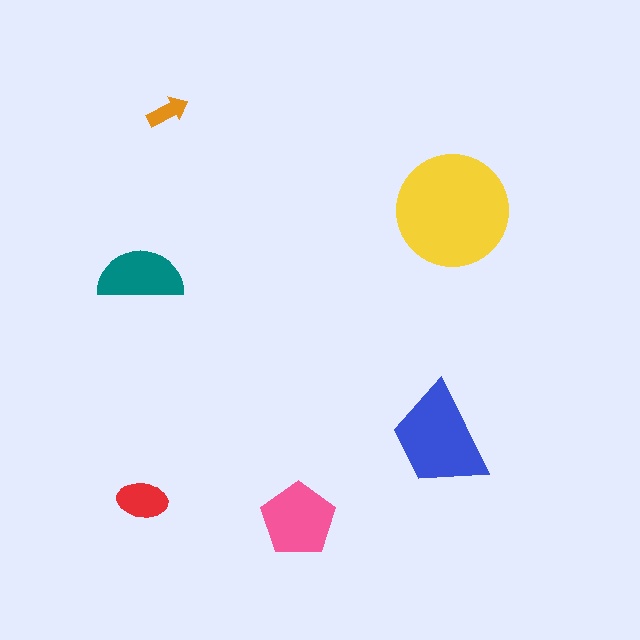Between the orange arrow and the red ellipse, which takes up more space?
The red ellipse.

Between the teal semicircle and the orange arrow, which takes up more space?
The teal semicircle.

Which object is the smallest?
The orange arrow.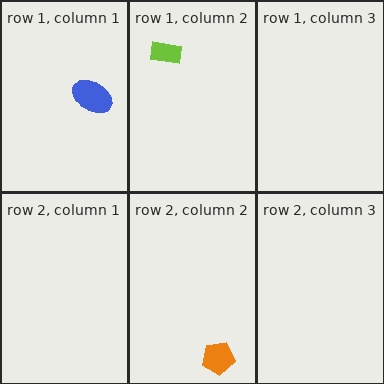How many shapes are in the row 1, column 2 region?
1.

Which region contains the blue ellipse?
The row 1, column 1 region.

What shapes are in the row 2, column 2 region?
The orange pentagon.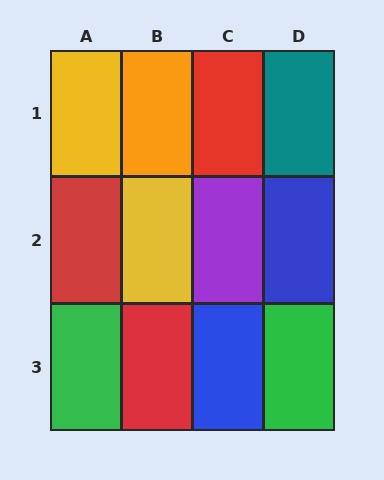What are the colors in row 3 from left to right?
Green, red, blue, green.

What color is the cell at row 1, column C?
Red.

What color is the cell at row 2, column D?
Blue.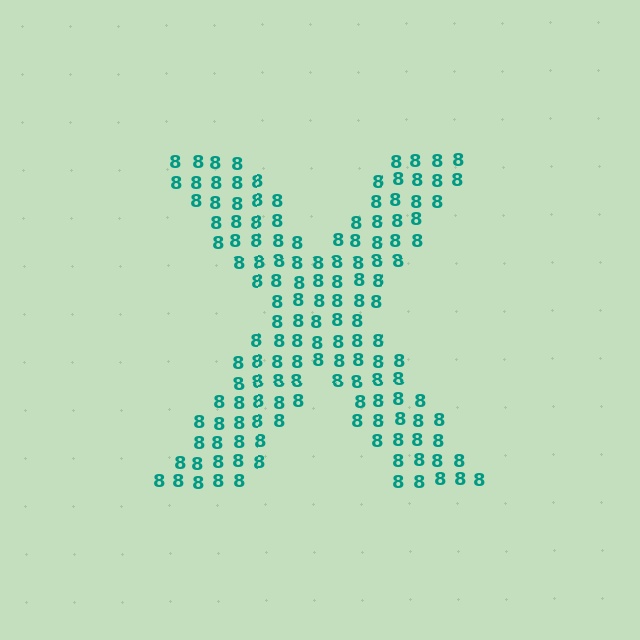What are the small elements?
The small elements are digit 8's.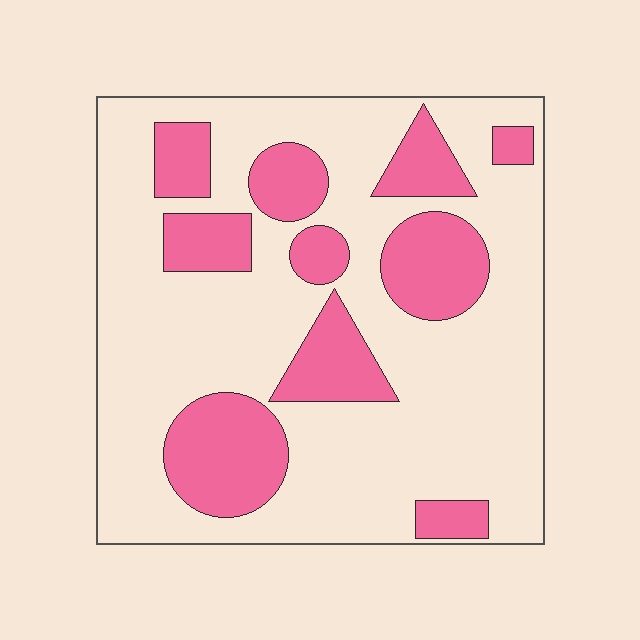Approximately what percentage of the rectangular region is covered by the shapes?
Approximately 30%.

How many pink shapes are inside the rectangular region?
10.